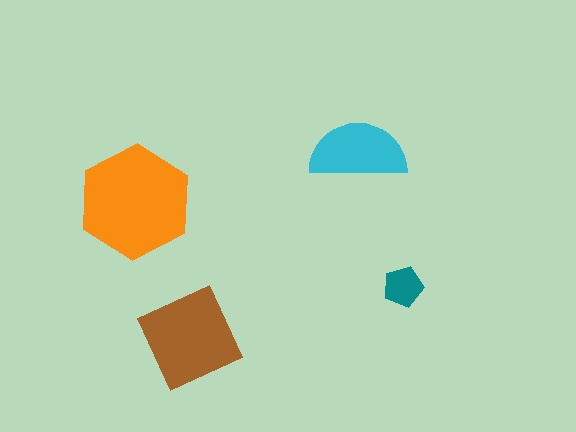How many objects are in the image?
There are 4 objects in the image.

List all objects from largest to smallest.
The orange hexagon, the brown diamond, the cyan semicircle, the teal pentagon.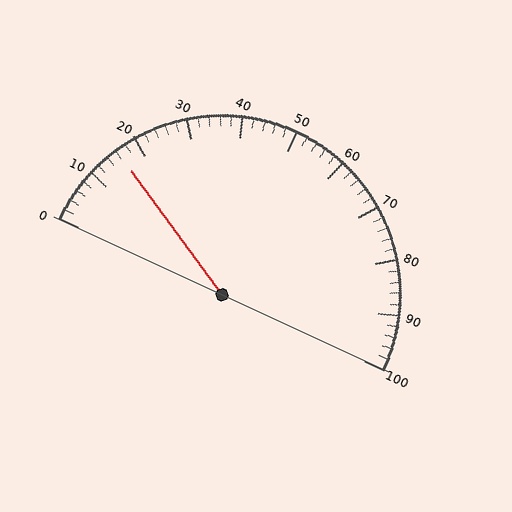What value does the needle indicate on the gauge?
The needle indicates approximately 16.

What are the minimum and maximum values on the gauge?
The gauge ranges from 0 to 100.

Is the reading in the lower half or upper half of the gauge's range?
The reading is in the lower half of the range (0 to 100).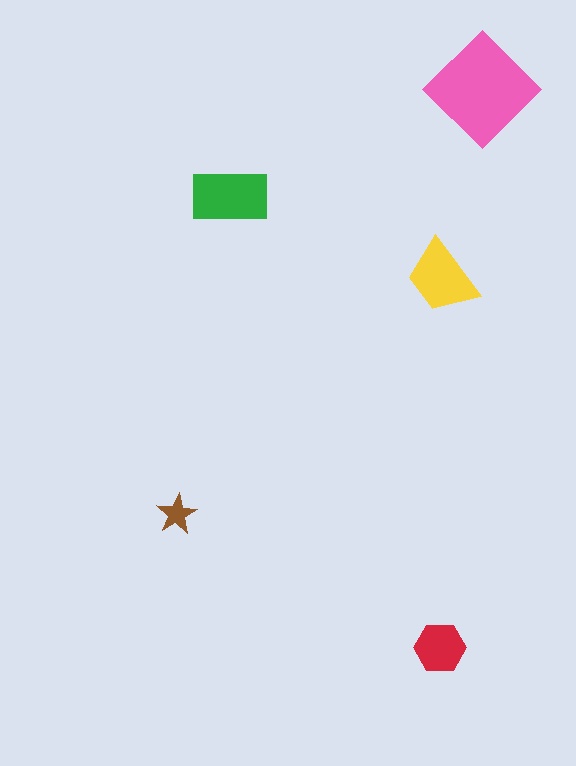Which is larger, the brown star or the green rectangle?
The green rectangle.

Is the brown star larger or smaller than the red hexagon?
Smaller.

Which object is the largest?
The pink diamond.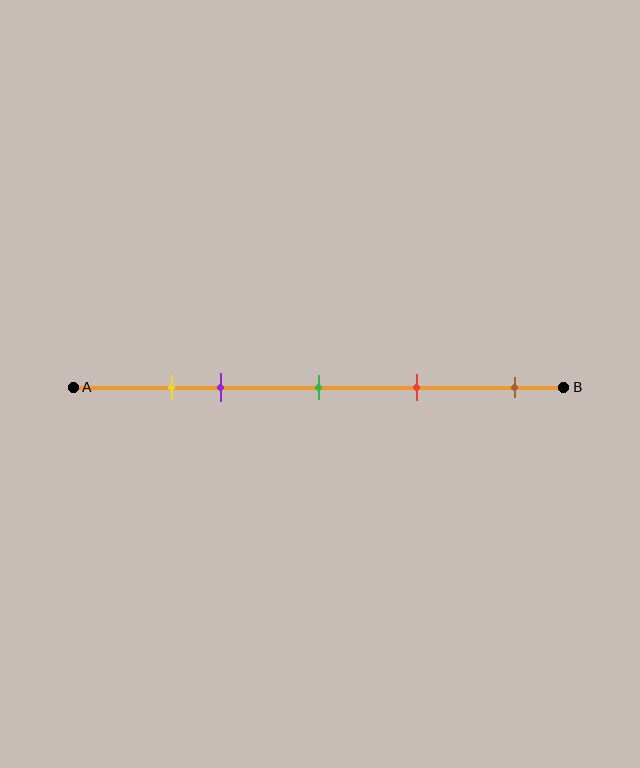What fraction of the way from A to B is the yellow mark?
The yellow mark is approximately 20% (0.2) of the way from A to B.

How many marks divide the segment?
There are 5 marks dividing the segment.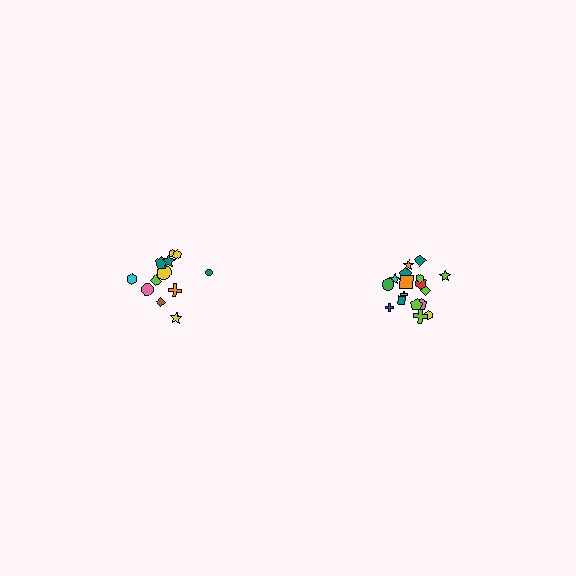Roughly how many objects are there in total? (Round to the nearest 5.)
Roughly 30 objects in total.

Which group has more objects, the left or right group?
The right group.